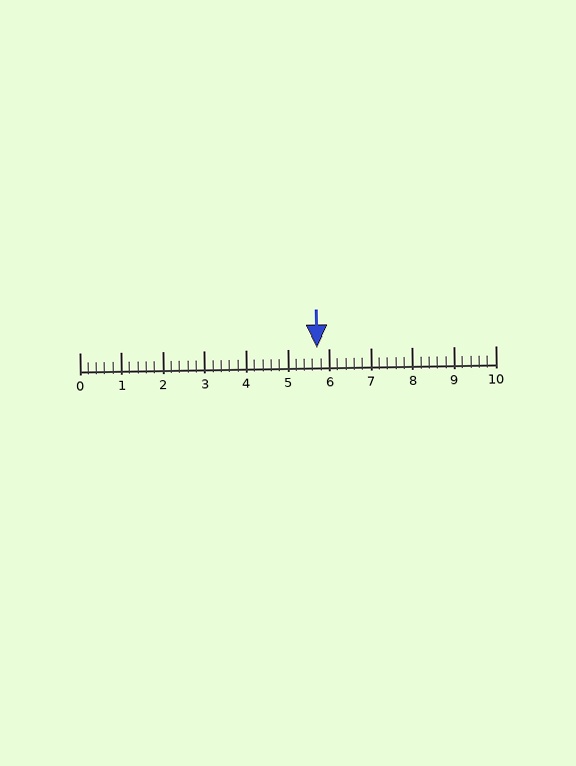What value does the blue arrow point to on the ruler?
The blue arrow points to approximately 5.7.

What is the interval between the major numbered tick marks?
The major tick marks are spaced 1 units apart.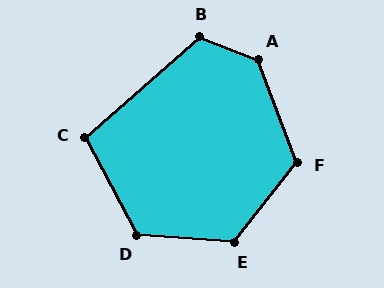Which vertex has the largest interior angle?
A, at approximately 132 degrees.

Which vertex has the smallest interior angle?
C, at approximately 104 degrees.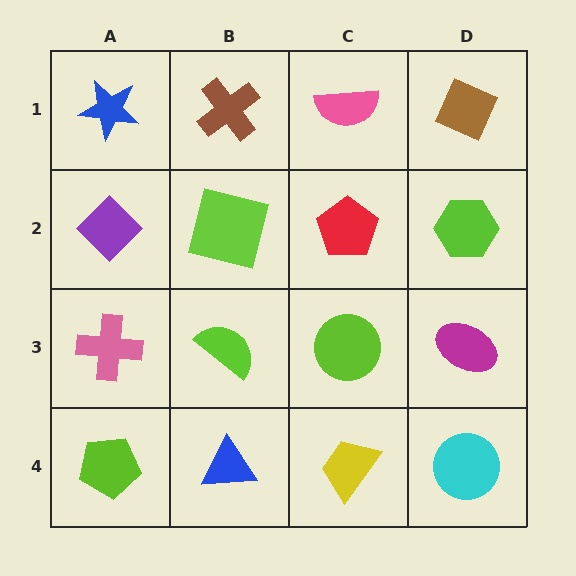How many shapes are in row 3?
4 shapes.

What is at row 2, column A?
A purple diamond.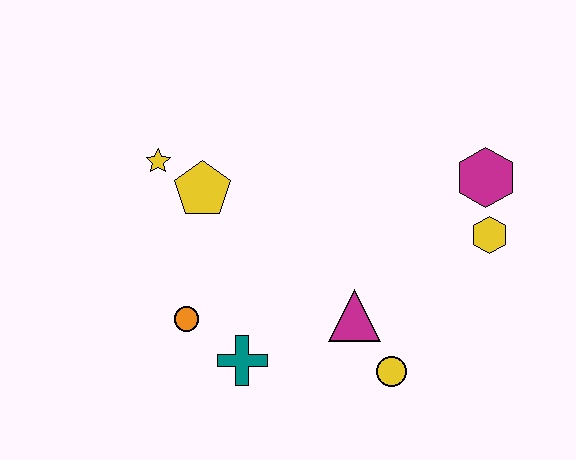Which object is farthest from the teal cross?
The magenta hexagon is farthest from the teal cross.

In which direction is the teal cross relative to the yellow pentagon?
The teal cross is below the yellow pentagon.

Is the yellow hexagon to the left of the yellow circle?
No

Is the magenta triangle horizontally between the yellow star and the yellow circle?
Yes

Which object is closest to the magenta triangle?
The yellow circle is closest to the magenta triangle.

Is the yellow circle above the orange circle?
No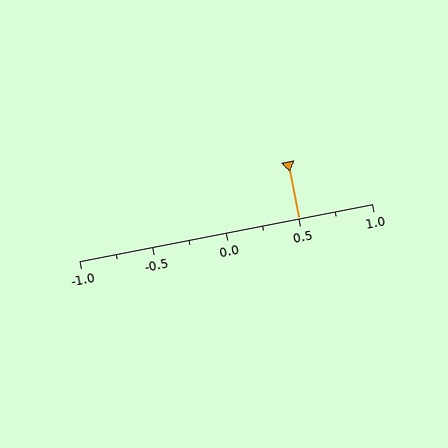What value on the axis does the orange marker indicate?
The marker indicates approximately 0.5.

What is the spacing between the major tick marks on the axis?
The major ticks are spaced 0.5 apart.